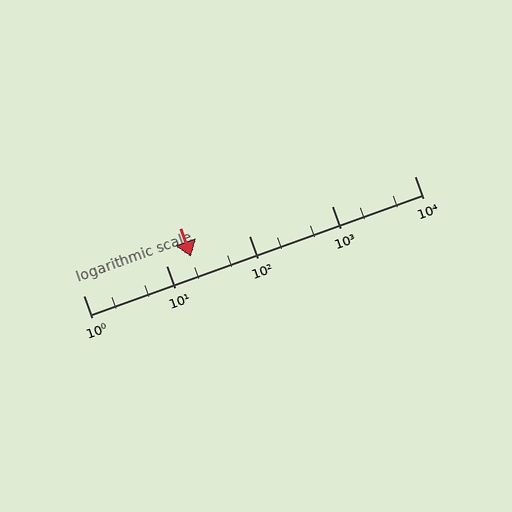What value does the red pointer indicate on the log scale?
The pointer indicates approximately 20.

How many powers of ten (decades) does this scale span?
The scale spans 4 decades, from 1 to 10000.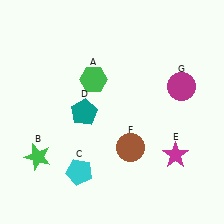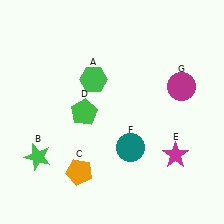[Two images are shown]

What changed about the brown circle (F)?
In Image 1, F is brown. In Image 2, it changed to teal.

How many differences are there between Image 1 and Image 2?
There are 3 differences between the two images.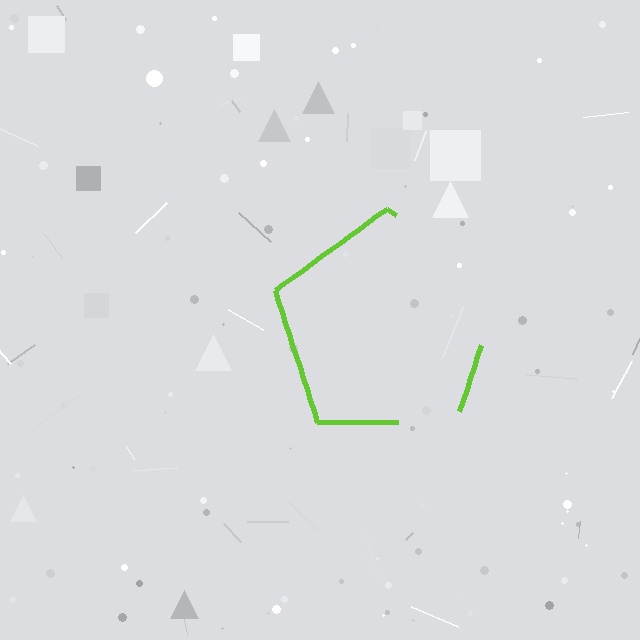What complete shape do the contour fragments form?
The contour fragments form a pentagon.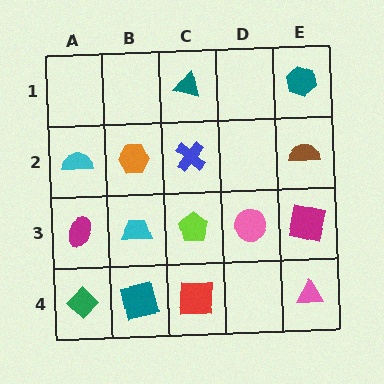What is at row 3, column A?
A magenta ellipse.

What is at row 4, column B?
A teal square.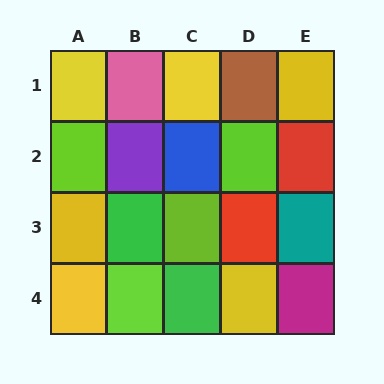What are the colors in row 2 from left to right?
Lime, purple, blue, lime, red.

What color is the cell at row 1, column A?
Yellow.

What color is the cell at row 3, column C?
Lime.